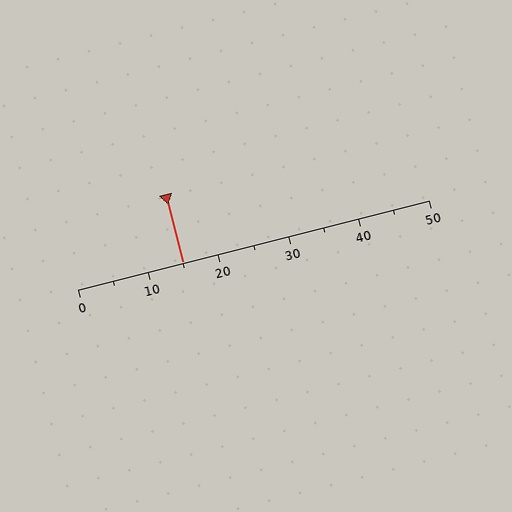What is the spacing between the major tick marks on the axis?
The major ticks are spaced 10 apart.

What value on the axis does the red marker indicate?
The marker indicates approximately 15.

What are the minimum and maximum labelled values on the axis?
The axis runs from 0 to 50.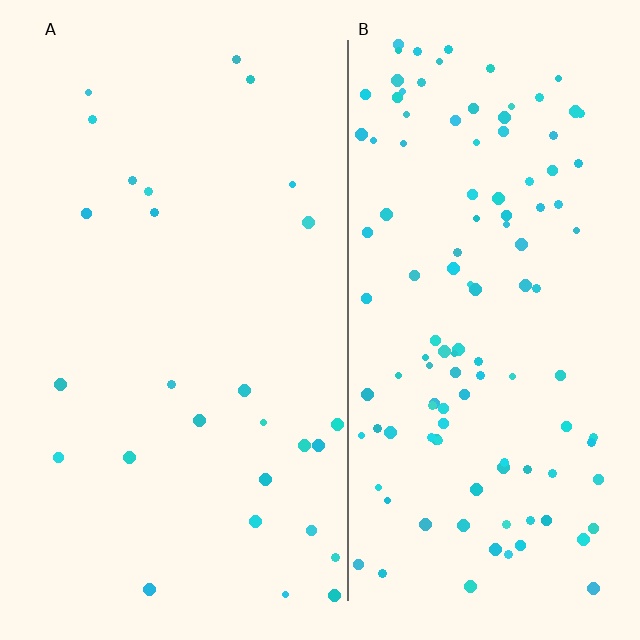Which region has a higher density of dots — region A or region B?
B (the right).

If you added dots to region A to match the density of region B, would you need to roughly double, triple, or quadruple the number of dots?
Approximately quadruple.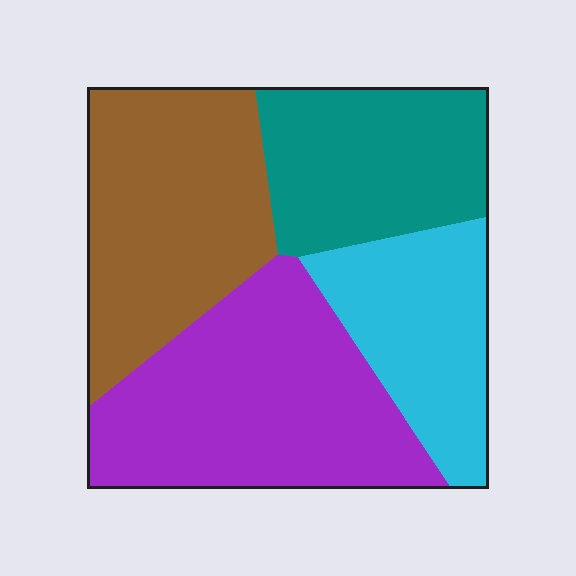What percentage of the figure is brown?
Brown covers roughly 30% of the figure.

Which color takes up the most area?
Purple, at roughly 35%.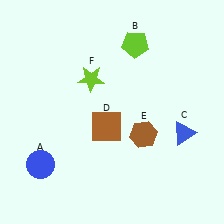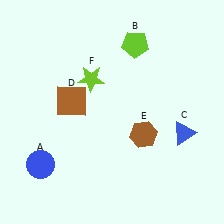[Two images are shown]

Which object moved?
The brown square (D) moved left.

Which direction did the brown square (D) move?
The brown square (D) moved left.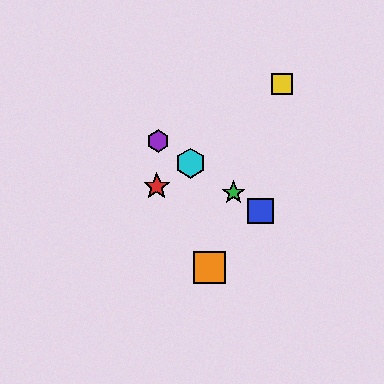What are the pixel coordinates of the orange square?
The orange square is at (209, 267).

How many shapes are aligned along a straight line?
4 shapes (the blue square, the green star, the purple hexagon, the cyan hexagon) are aligned along a straight line.